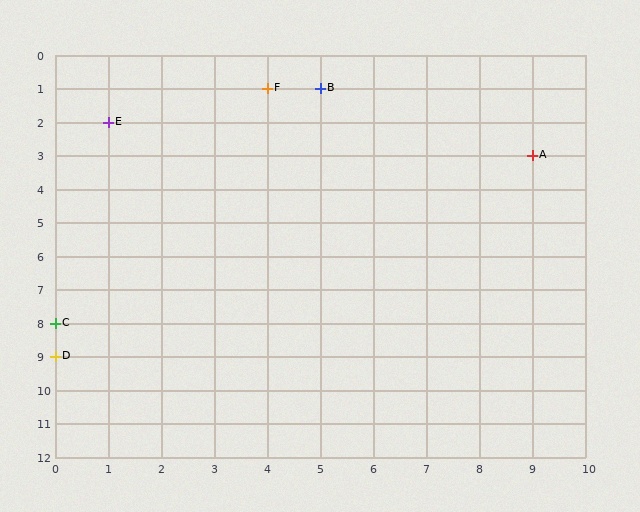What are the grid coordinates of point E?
Point E is at grid coordinates (1, 2).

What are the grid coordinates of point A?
Point A is at grid coordinates (9, 3).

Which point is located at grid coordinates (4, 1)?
Point F is at (4, 1).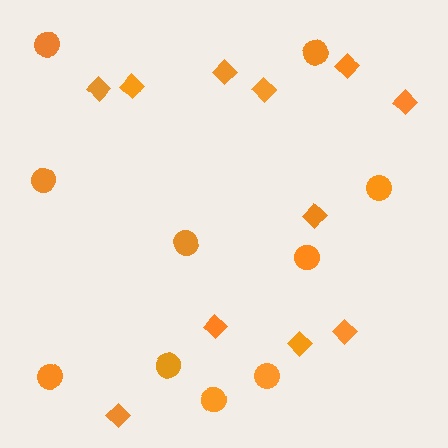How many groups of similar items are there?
There are 2 groups: one group of diamonds (11) and one group of circles (10).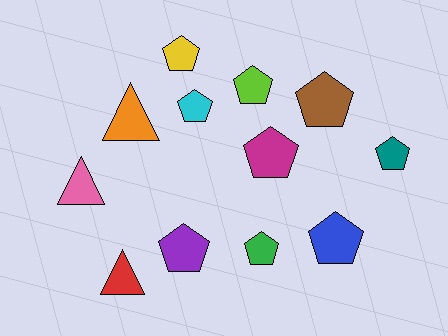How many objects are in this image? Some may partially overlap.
There are 12 objects.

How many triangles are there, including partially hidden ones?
There are 3 triangles.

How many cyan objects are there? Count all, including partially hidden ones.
There is 1 cyan object.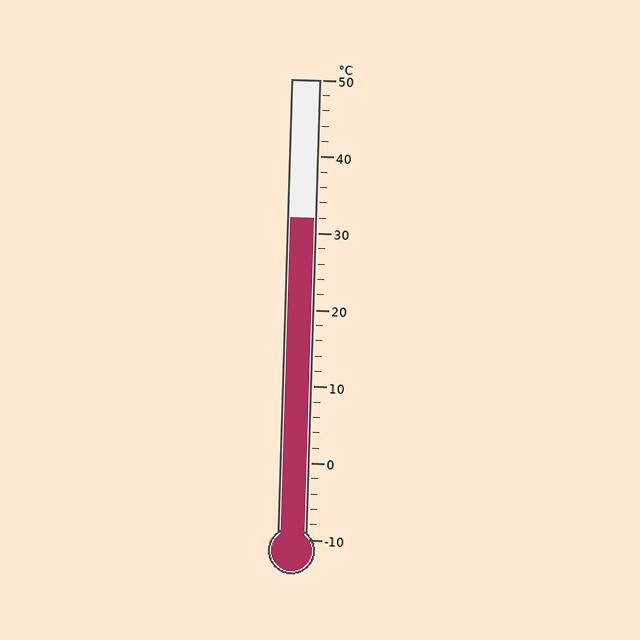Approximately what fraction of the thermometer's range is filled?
The thermometer is filled to approximately 70% of its range.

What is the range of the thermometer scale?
The thermometer scale ranges from -10°C to 50°C.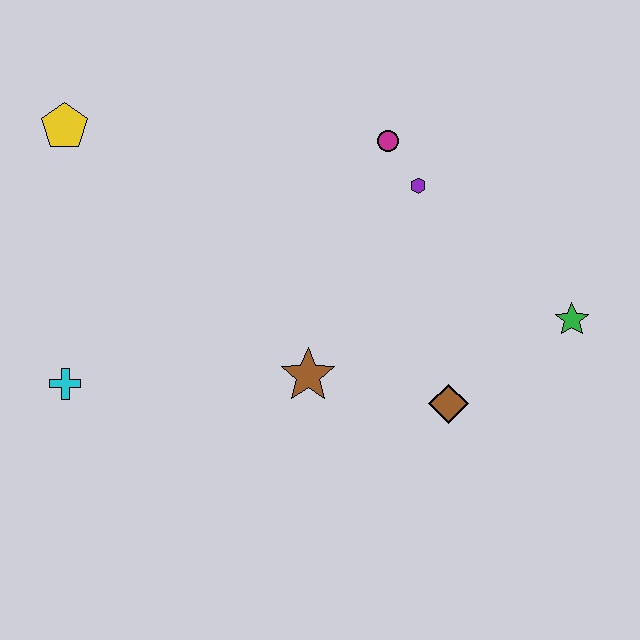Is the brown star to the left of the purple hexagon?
Yes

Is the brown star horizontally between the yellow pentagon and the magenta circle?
Yes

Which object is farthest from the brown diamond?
The yellow pentagon is farthest from the brown diamond.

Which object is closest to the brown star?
The brown diamond is closest to the brown star.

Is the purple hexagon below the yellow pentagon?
Yes